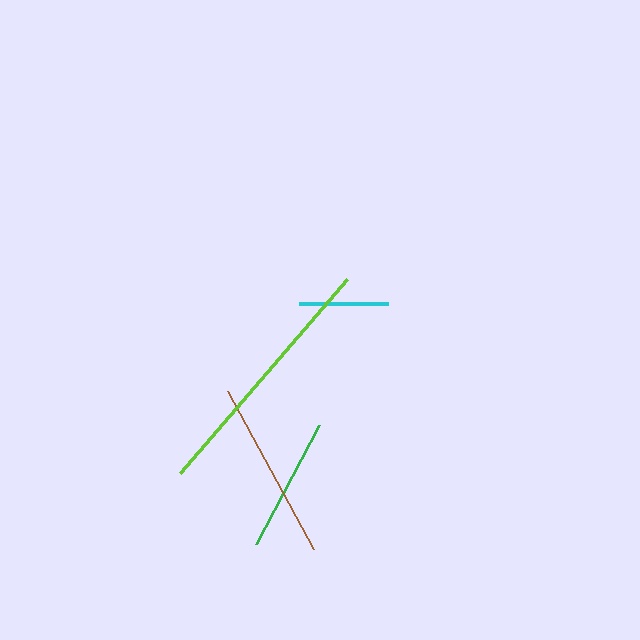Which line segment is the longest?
The lime line is the longest at approximately 256 pixels.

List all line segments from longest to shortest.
From longest to shortest: lime, brown, green, cyan.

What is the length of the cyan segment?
The cyan segment is approximately 89 pixels long.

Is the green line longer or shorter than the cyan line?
The green line is longer than the cyan line.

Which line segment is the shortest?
The cyan line is the shortest at approximately 89 pixels.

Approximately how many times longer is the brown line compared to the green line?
The brown line is approximately 1.3 times the length of the green line.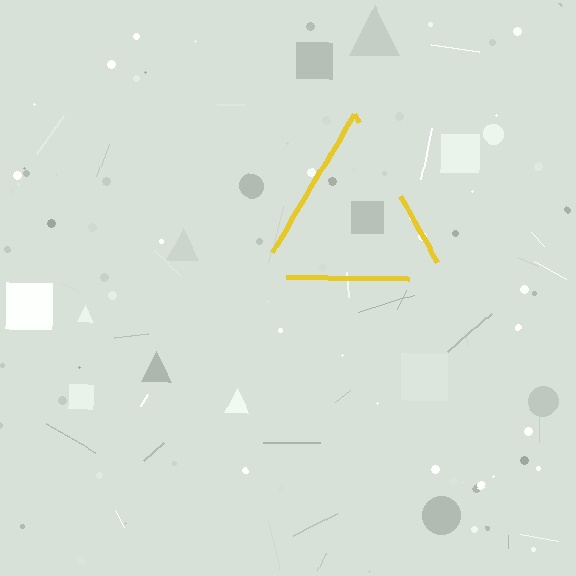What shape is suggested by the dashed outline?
The dashed outline suggests a triangle.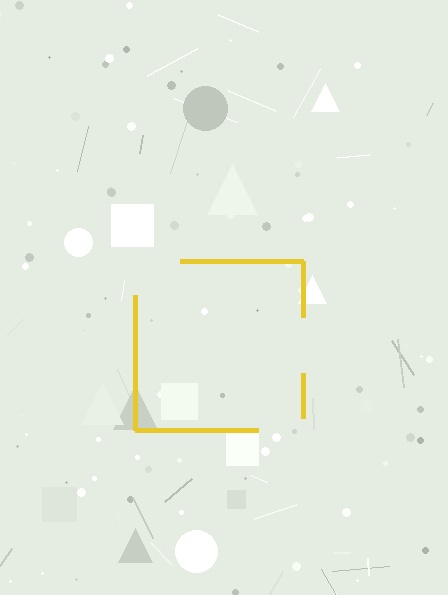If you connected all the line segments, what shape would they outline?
They would outline a square.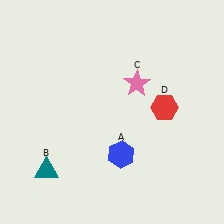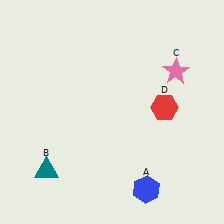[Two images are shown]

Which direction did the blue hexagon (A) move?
The blue hexagon (A) moved down.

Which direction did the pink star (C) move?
The pink star (C) moved right.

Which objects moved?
The objects that moved are: the blue hexagon (A), the pink star (C).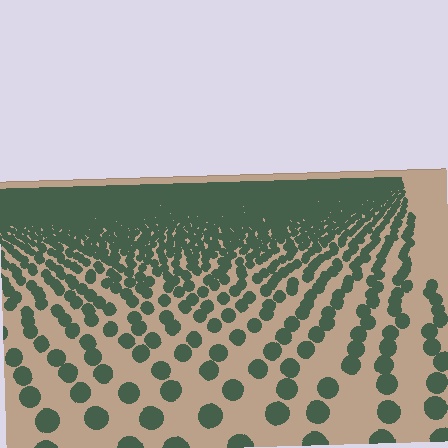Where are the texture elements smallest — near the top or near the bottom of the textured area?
Near the top.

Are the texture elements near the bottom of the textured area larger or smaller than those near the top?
Larger. Near the bottom, elements are closer to the viewer and appear at a bigger on-screen size.